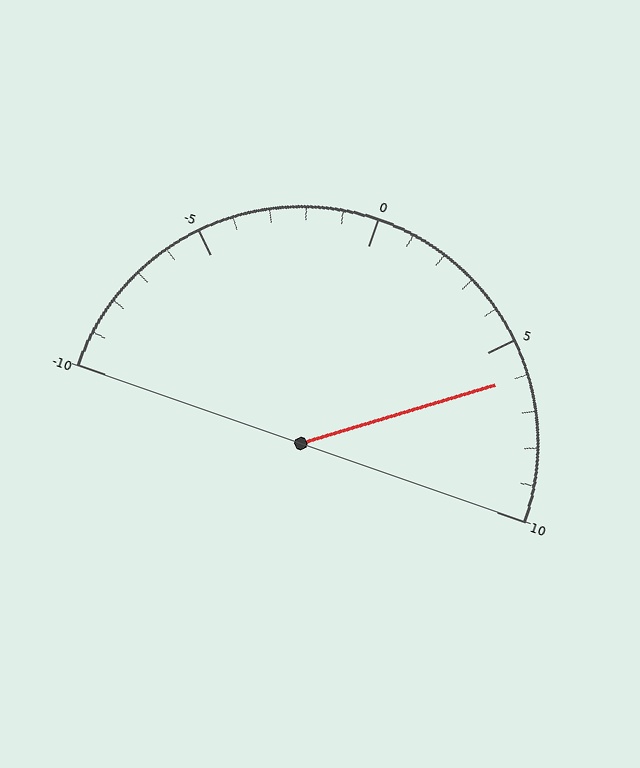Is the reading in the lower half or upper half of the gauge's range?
The reading is in the upper half of the range (-10 to 10).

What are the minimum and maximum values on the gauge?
The gauge ranges from -10 to 10.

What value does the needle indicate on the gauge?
The needle indicates approximately 6.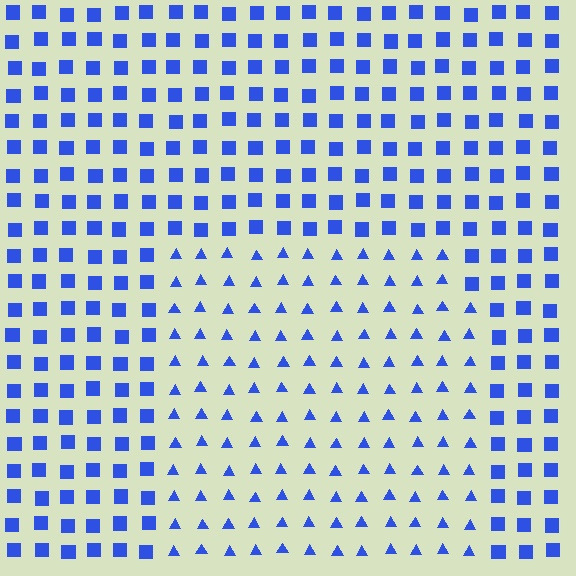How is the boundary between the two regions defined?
The boundary is defined by a change in element shape: triangles inside vs. squares outside. All elements share the same color and spacing.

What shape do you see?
I see a rectangle.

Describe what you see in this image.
The image is filled with small blue elements arranged in a uniform grid. A rectangle-shaped region contains triangles, while the surrounding area contains squares. The boundary is defined purely by the change in element shape.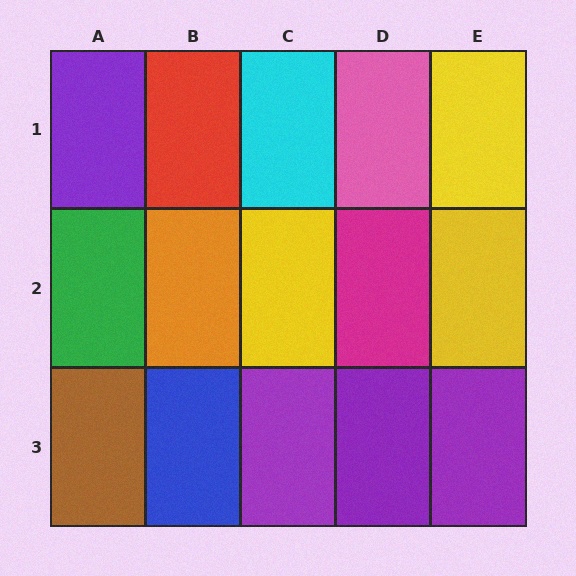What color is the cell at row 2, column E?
Yellow.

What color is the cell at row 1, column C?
Cyan.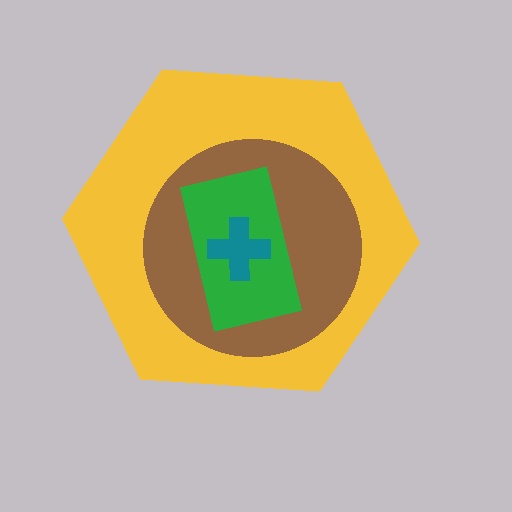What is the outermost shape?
The yellow hexagon.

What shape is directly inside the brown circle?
The green rectangle.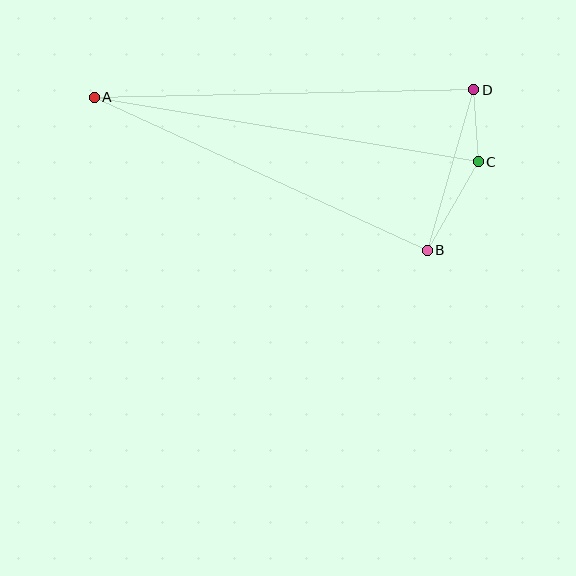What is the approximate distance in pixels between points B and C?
The distance between B and C is approximately 102 pixels.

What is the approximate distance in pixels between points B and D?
The distance between B and D is approximately 167 pixels.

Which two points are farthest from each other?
Points A and C are farthest from each other.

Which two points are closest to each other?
Points C and D are closest to each other.